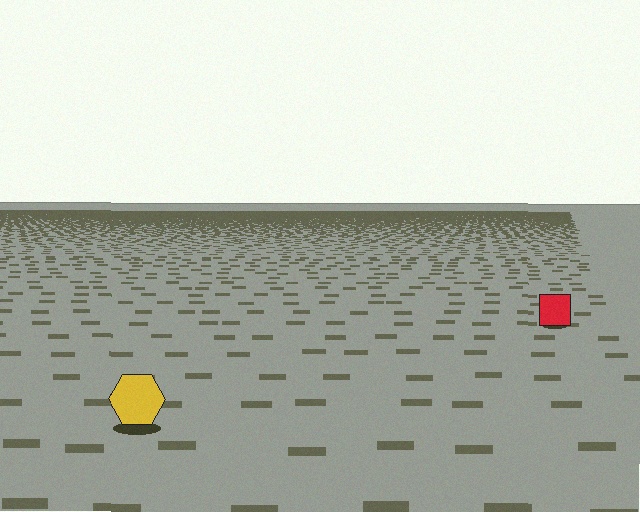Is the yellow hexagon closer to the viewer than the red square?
Yes. The yellow hexagon is closer — you can tell from the texture gradient: the ground texture is coarser near it.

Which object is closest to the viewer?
The yellow hexagon is closest. The texture marks near it are larger and more spread out.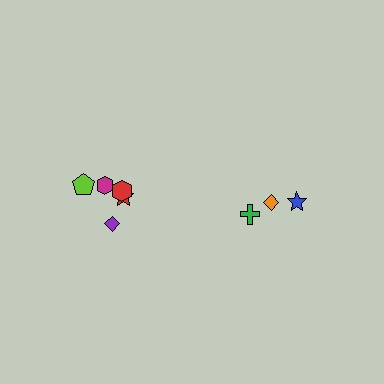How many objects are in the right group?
There are 3 objects.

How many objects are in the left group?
There are 5 objects.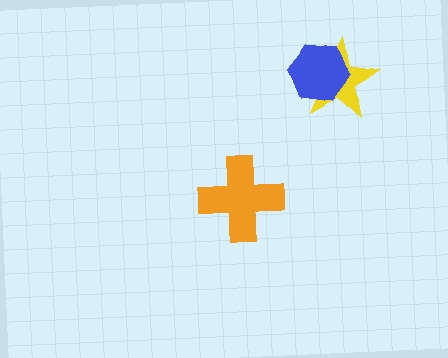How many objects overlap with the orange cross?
0 objects overlap with the orange cross.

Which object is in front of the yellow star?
The blue hexagon is in front of the yellow star.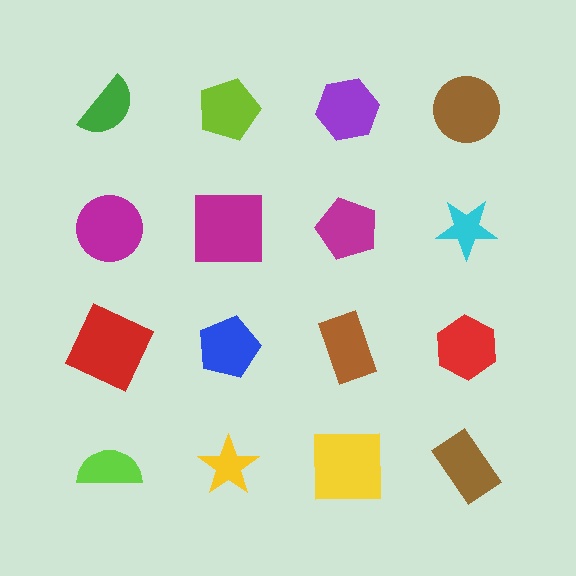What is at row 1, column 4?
A brown circle.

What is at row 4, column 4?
A brown rectangle.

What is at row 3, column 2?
A blue pentagon.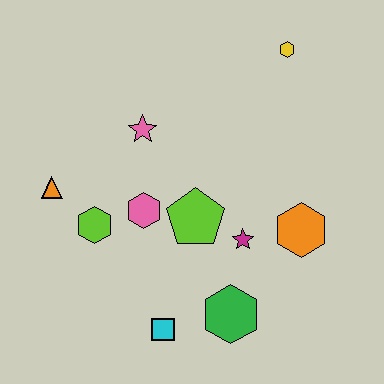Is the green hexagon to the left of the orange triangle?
No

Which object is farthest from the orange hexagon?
The orange triangle is farthest from the orange hexagon.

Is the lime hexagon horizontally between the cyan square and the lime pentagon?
No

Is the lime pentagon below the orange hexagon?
No